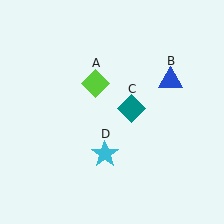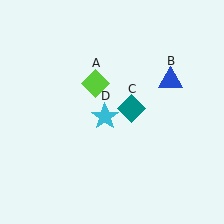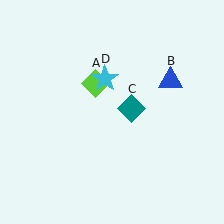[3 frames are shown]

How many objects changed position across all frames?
1 object changed position: cyan star (object D).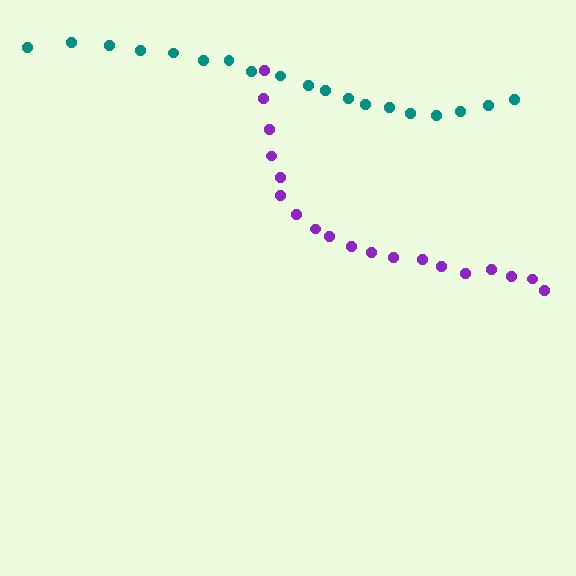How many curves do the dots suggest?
There are 2 distinct paths.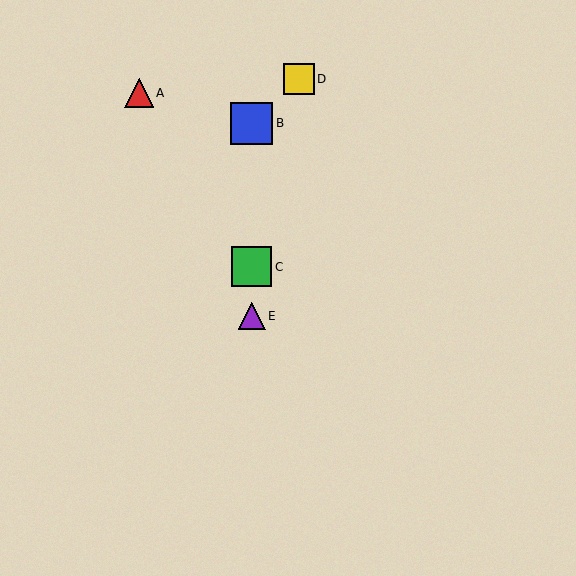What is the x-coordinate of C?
Object C is at x≈252.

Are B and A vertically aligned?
No, B is at x≈252 and A is at x≈139.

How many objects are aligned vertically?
3 objects (B, C, E) are aligned vertically.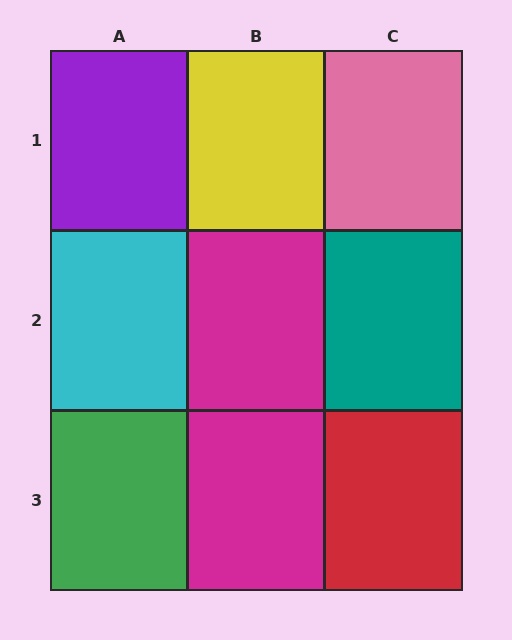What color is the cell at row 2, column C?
Teal.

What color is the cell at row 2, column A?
Cyan.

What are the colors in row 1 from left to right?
Purple, yellow, pink.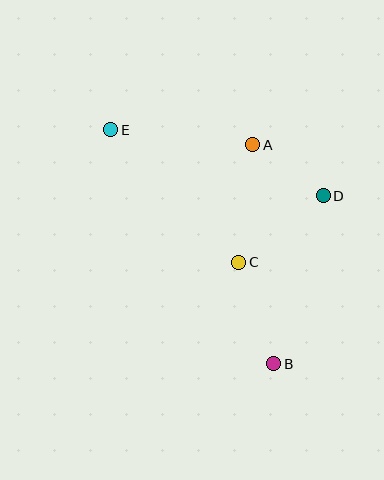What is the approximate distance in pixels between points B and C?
The distance between B and C is approximately 108 pixels.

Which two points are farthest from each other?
Points B and E are farthest from each other.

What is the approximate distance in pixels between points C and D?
The distance between C and D is approximately 107 pixels.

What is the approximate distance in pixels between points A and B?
The distance between A and B is approximately 220 pixels.